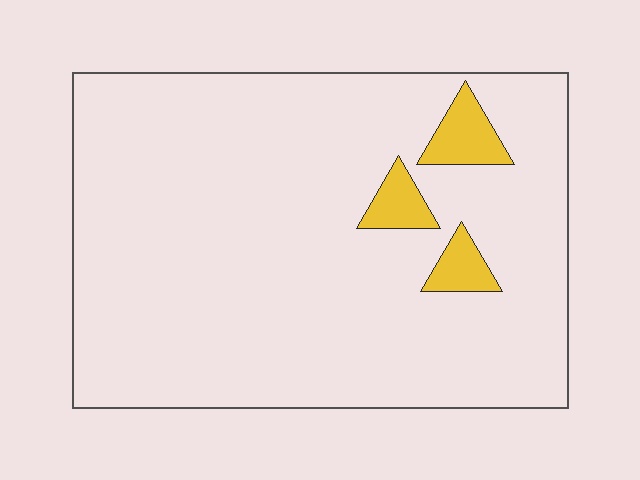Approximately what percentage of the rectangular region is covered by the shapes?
Approximately 5%.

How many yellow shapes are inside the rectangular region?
3.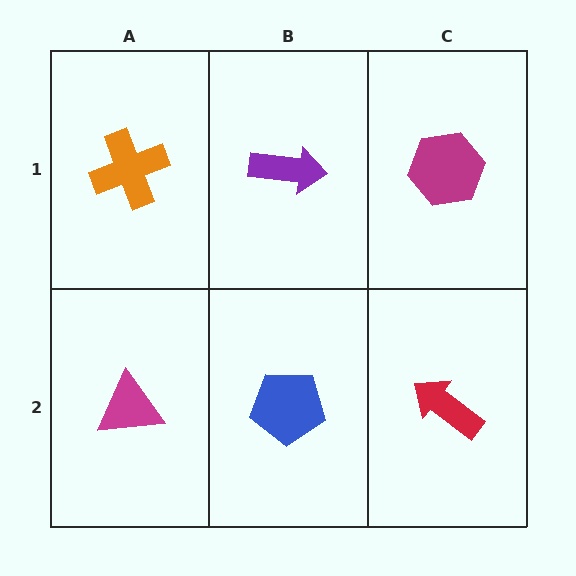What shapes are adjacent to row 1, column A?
A magenta triangle (row 2, column A), a purple arrow (row 1, column B).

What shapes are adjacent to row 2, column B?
A purple arrow (row 1, column B), a magenta triangle (row 2, column A), a red arrow (row 2, column C).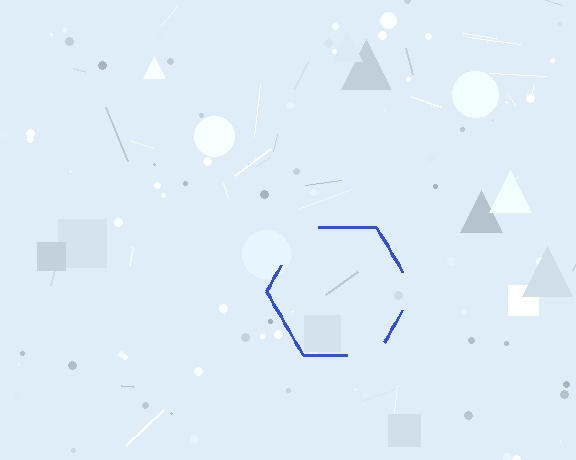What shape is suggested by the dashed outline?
The dashed outline suggests a hexagon.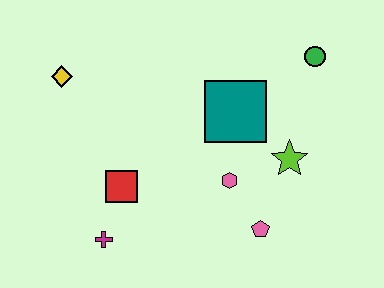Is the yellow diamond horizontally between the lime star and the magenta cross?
No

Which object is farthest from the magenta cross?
The green circle is farthest from the magenta cross.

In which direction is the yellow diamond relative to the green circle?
The yellow diamond is to the left of the green circle.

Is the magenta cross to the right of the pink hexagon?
No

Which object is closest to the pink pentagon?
The pink hexagon is closest to the pink pentagon.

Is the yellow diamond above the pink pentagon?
Yes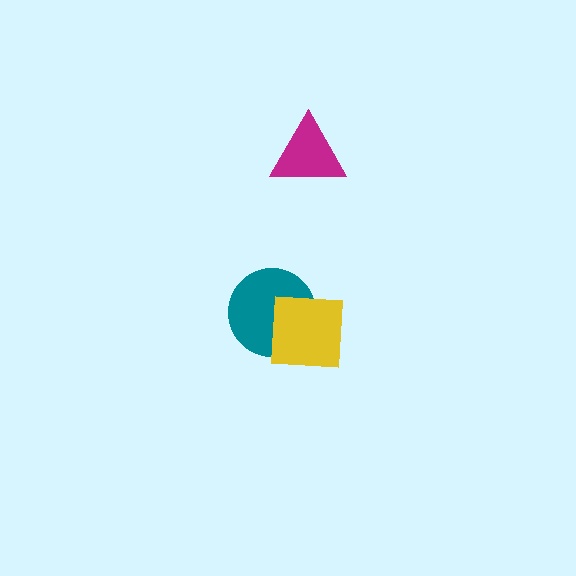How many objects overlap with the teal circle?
1 object overlaps with the teal circle.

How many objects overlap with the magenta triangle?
0 objects overlap with the magenta triangle.